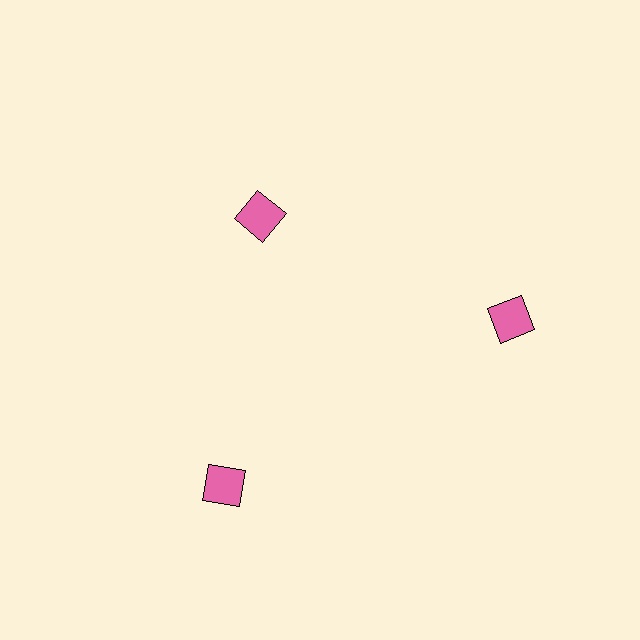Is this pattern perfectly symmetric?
No. The 3 pink squares are arranged in a ring, but one element near the 11 o'clock position is pulled inward toward the center, breaking the 3-fold rotational symmetry.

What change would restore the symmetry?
The symmetry would be restored by moving it outward, back onto the ring so that all 3 squares sit at equal angles and equal distance from the center.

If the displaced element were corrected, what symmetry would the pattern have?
It would have 3-fold rotational symmetry — the pattern would map onto itself every 120 degrees.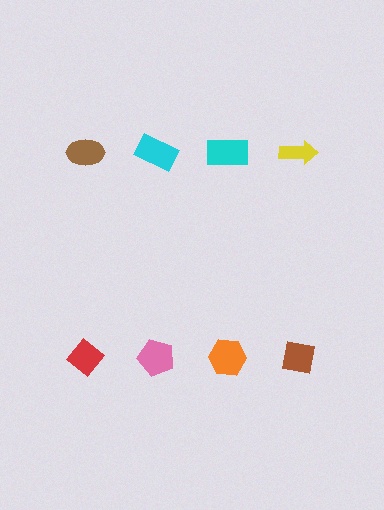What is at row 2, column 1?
A red diamond.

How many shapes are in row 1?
4 shapes.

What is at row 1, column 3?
A cyan rectangle.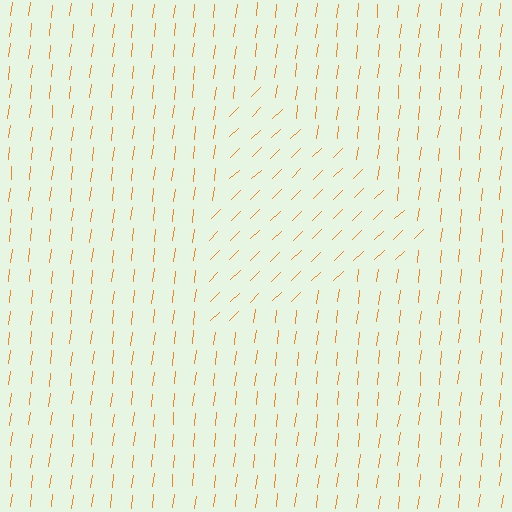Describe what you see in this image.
The image is filled with small orange line segments. A triangle region in the image has lines oriented differently from the surrounding lines, creating a visible texture boundary.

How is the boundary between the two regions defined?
The boundary is defined purely by a change in line orientation (approximately 39 degrees difference). All lines are the same color and thickness.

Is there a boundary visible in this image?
Yes, there is a texture boundary formed by a change in line orientation.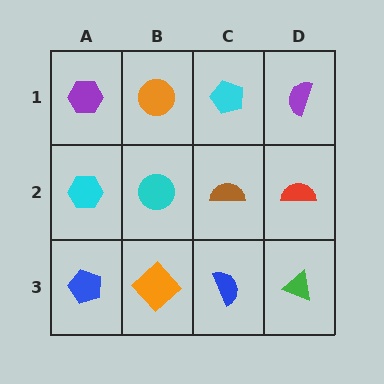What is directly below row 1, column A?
A cyan hexagon.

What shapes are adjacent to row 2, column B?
An orange circle (row 1, column B), an orange diamond (row 3, column B), a cyan hexagon (row 2, column A), a brown semicircle (row 2, column C).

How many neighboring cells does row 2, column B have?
4.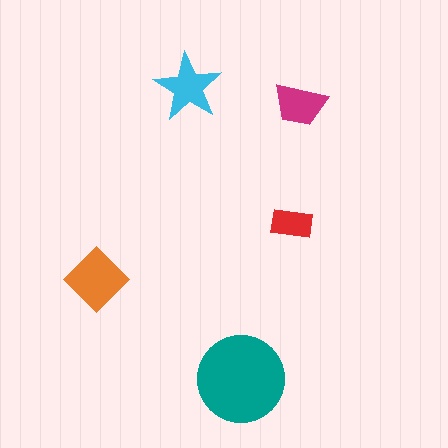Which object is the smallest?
The red rectangle.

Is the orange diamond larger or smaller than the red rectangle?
Larger.